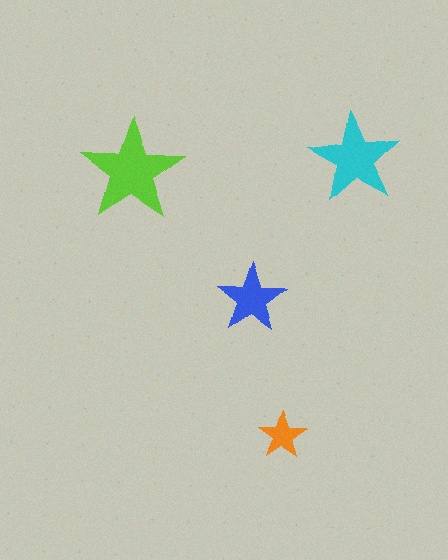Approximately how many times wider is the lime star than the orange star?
About 2 times wider.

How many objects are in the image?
There are 4 objects in the image.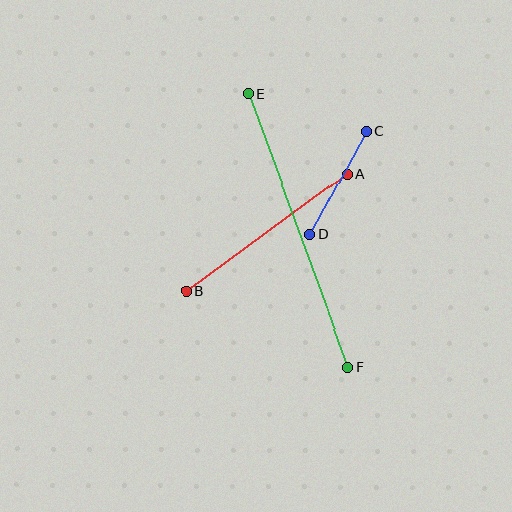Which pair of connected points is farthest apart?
Points E and F are farthest apart.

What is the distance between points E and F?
The distance is approximately 291 pixels.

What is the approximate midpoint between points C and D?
The midpoint is at approximately (338, 183) pixels.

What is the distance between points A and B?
The distance is approximately 199 pixels.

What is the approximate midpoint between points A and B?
The midpoint is at approximately (266, 232) pixels.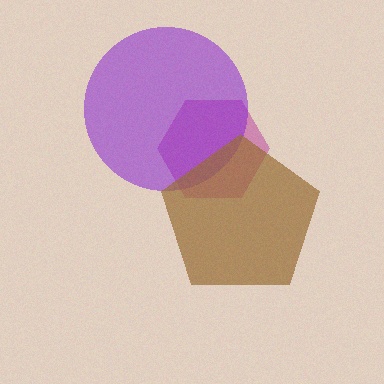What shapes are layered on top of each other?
The layered shapes are: a magenta hexagon, a purple circle, a brown pentagon.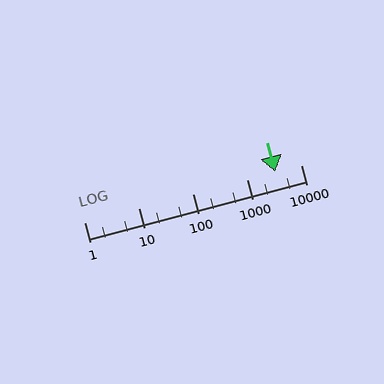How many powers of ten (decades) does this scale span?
The scale spans 4 decades, from 1 to 10000.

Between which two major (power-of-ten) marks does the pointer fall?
The pointer is between 1000 and 10000.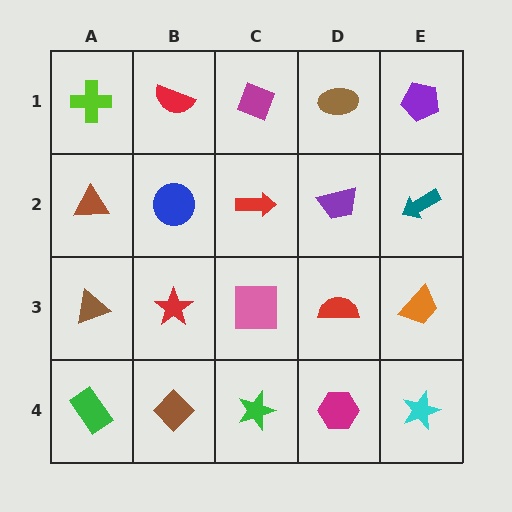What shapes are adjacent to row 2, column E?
A purple pentagon (row 1, column E), an orange trapezoid (row 3, column E), a purple trapezoid (row 2, column D).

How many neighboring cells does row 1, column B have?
3.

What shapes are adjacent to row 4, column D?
A red semicircle (row 3, column D), a green star (row 4, column C), a cyan star (row 4, column E).